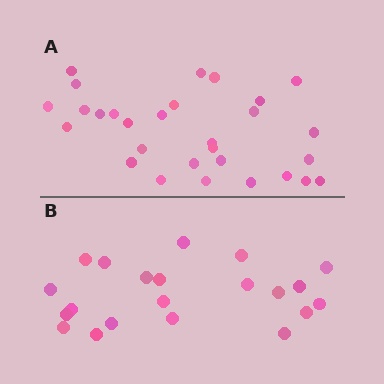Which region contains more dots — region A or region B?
Region A (the top region) has more dots.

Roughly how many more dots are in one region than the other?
Region A has roughly 8 or so more dots than region B.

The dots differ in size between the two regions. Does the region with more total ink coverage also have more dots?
No. Region B has more total ink coverage because its dots are larger, but region A actually contains more individual dots. Total area can be misleading — the number of items is what matters here.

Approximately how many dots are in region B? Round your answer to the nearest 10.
About 20 dots. (The exact count is 21, which rounds to 20.)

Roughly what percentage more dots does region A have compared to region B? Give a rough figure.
About 40% more.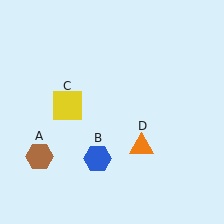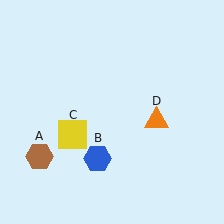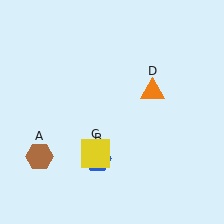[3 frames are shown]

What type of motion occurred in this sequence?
The yellow square (object C), orange triangle (object D) rotated counterclockwise around the center of the scene.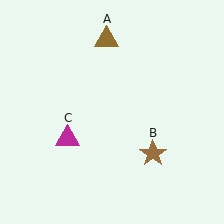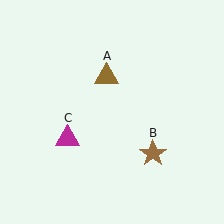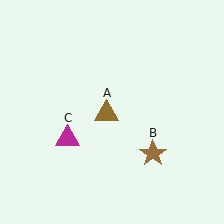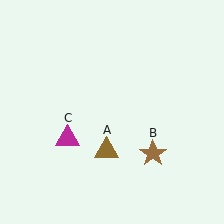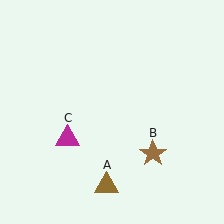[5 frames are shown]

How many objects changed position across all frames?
1 object changed position: brown triangle (object A).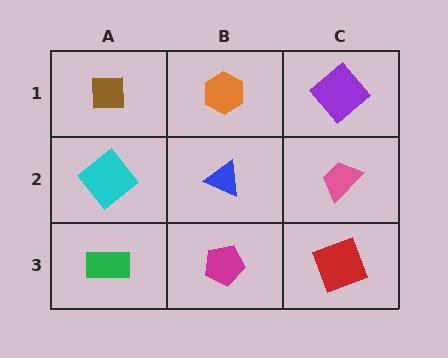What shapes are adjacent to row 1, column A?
A cyan diamond (row 2, column A), an orange hexagon (row 1, column B).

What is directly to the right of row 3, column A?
A magenta pentagon.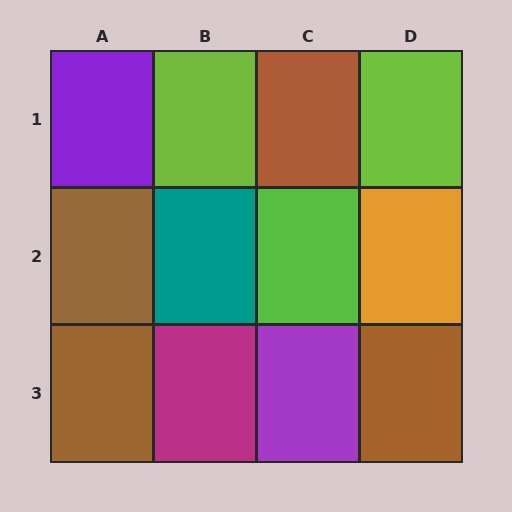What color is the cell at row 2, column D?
Orange.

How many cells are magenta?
1 cell is magenta.